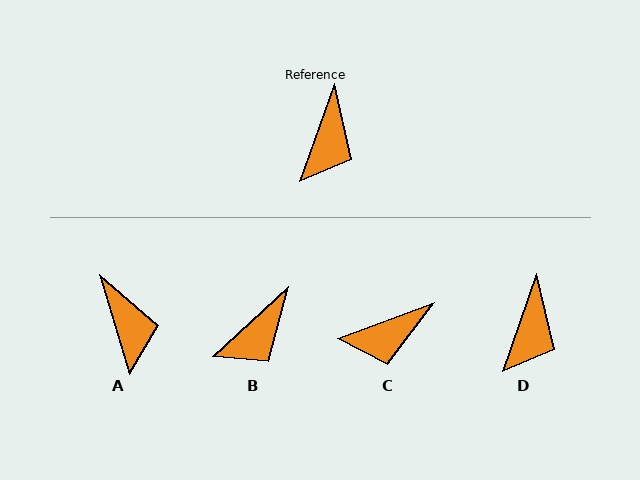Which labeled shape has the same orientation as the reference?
D.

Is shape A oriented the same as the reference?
No, it is off by about 36 degrees.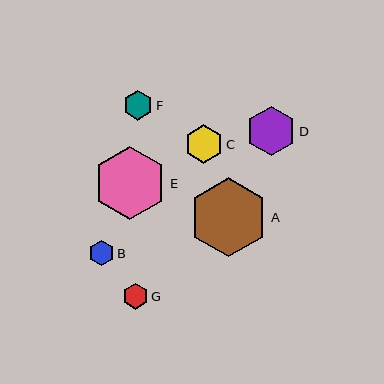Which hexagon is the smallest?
Hexagon B is the smallest with a size of approximately 25 pixels.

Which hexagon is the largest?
Hexagon A is the largest with a size of approximately 79 pixels.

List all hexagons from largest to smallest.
From largest to smallest: A, E, D, C, F, G, B.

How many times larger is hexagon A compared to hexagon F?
Hexagon A is approximately 2.6 times the size of hexagon F.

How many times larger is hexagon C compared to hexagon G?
Hexagon C is approximately 1.5 times the size of hexagon G.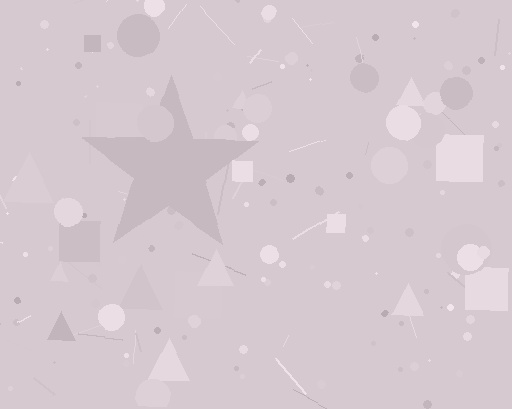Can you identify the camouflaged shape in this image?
The camouflaged shape is a star.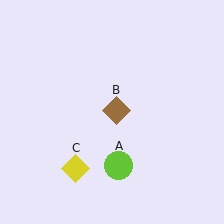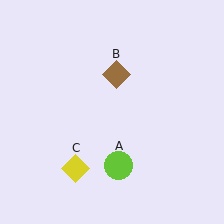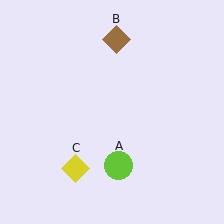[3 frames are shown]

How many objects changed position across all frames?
1 object changed position: brown diamond (object B).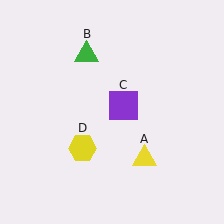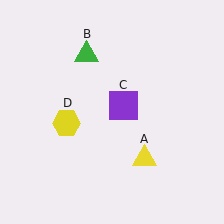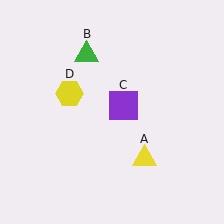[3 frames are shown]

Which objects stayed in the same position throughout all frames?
Yellow triangle (object A) and green triangle (object B) and purple square (object C) remained stationary.